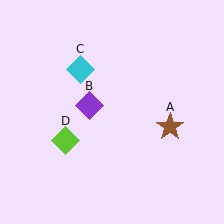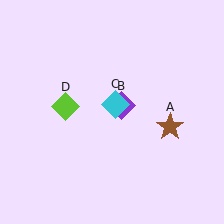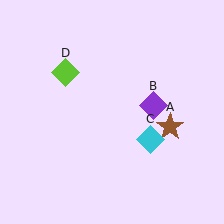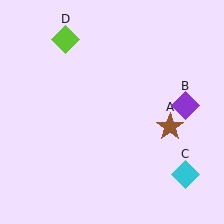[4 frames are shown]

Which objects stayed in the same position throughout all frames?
Brown star (object A) remained stationary.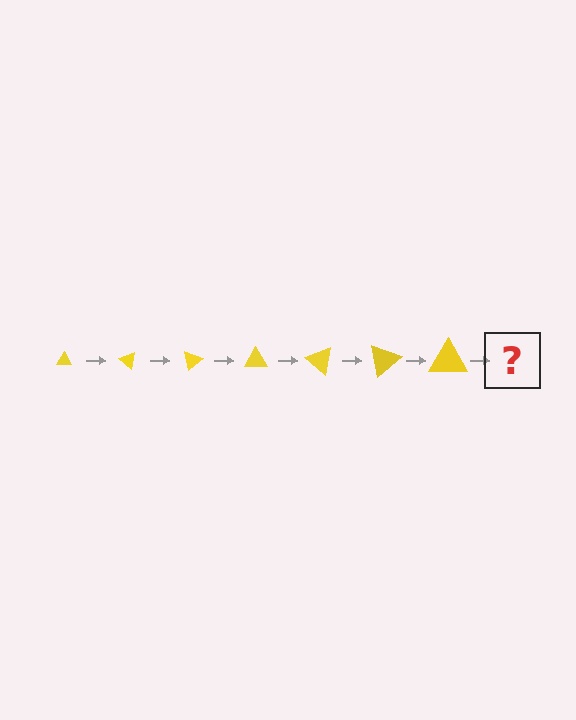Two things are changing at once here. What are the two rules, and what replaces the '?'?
The two rules are that the triangle grows larger each step and it rotates 40 degrees each step. The '?' should be a triangle, larger than the previous one and rotated 280 degrees from the start.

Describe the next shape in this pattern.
It should be a triangle, larger than the previous one and rotated 280 degrees from the start.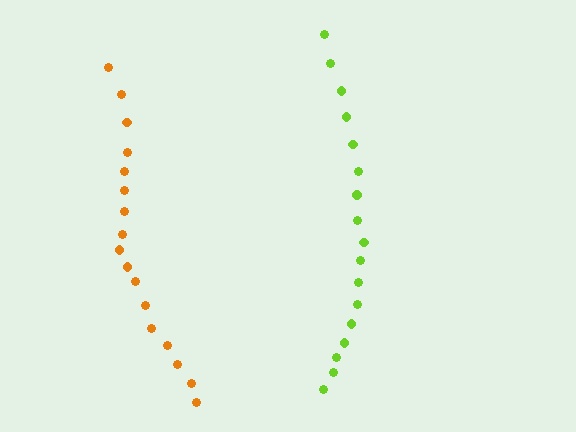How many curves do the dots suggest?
There are 2 distinct paths.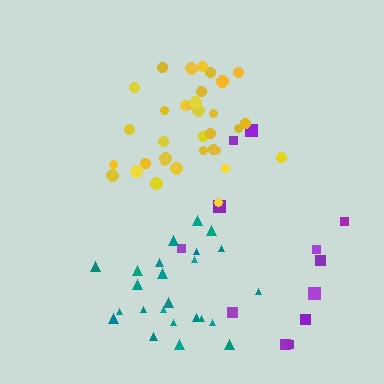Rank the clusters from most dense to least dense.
yellow, teal, purple.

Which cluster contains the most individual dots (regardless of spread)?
Yellow (34).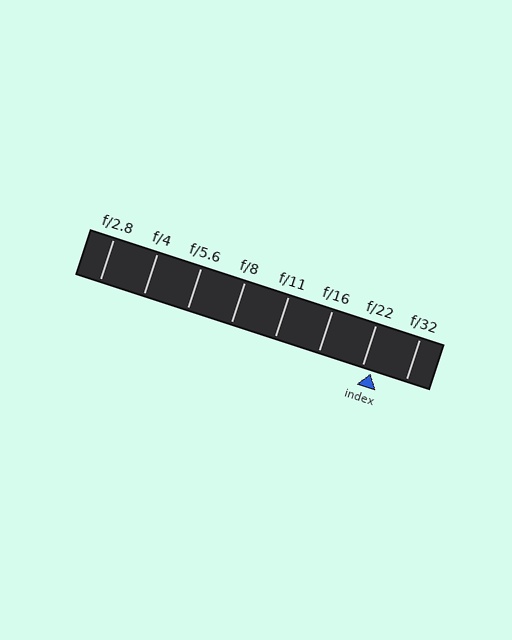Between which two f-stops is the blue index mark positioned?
The index mark is between f/22 and f/32.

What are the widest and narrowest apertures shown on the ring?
The widest aperture shown is f/2.8 and the narrowest is f/32.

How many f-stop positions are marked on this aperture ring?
There are 8 f-stop positions marked.